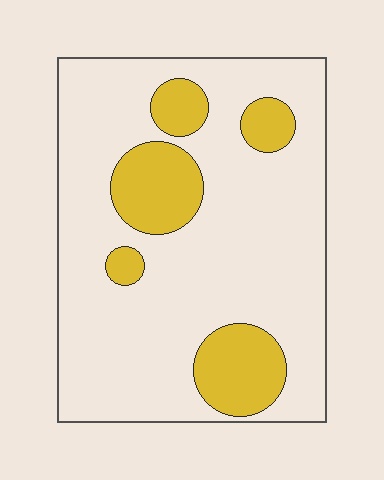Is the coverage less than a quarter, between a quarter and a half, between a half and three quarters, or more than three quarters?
Less than a quarter.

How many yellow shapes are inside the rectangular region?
5.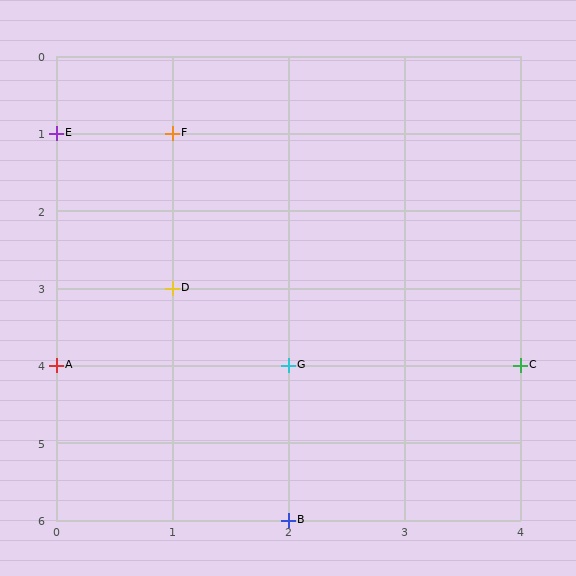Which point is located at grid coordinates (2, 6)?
Point B is at (2, 6).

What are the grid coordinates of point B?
Point B is at grid coordinates (2, 6).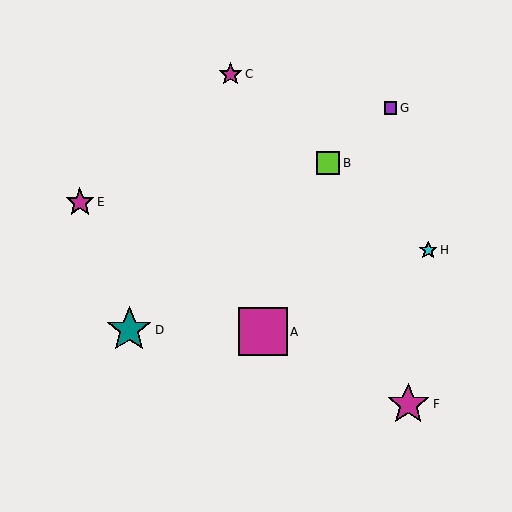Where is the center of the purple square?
The center of the purple square is at (390, 108).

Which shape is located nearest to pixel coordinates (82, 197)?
The magenta star (labeled E) at (80, 202) is nearest to that location.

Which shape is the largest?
The magenta square (labeled A) is the largest.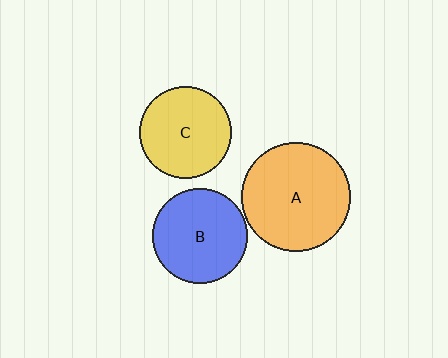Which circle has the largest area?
Circle A (orange).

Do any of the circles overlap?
No, none of the circles overlap.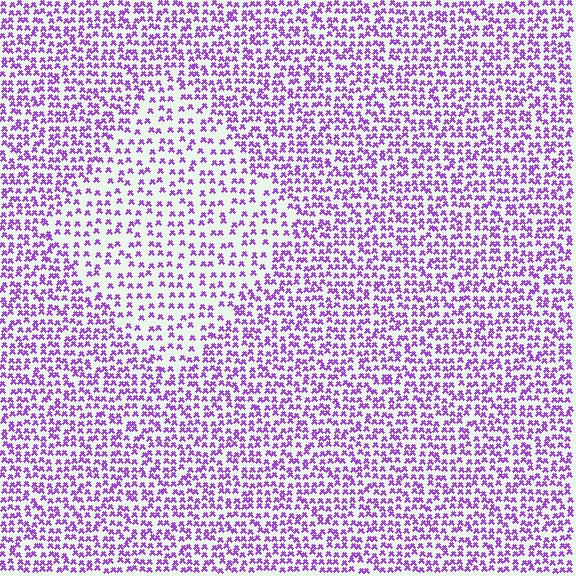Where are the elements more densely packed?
The elements are more densely packed outside the diamond boundary.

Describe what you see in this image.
The image contains small purple elements arranged at two different densities. A diamond-shaped region is visible where the elements are less densely packed than the surrounding area.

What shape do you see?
I see a diamond.